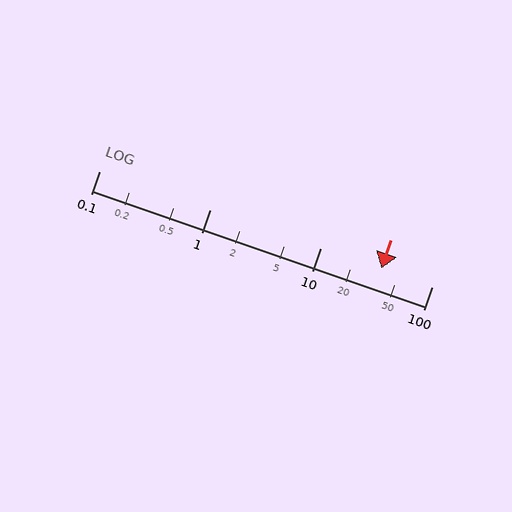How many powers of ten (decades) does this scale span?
The scale spans 3 decades, from 0.1 to 100.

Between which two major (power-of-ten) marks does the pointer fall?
The pointer is between 10 and 100.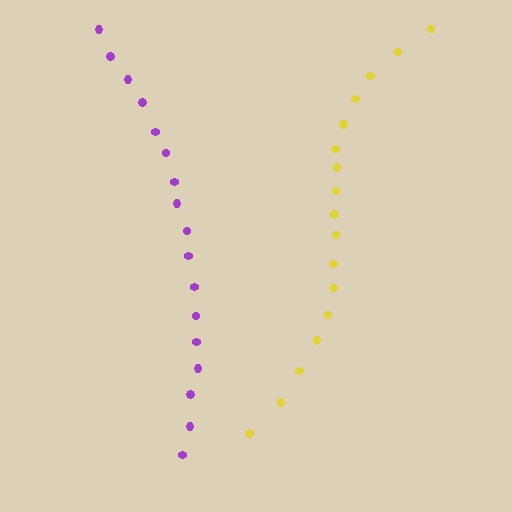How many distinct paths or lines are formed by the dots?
There are 2 distinct paths.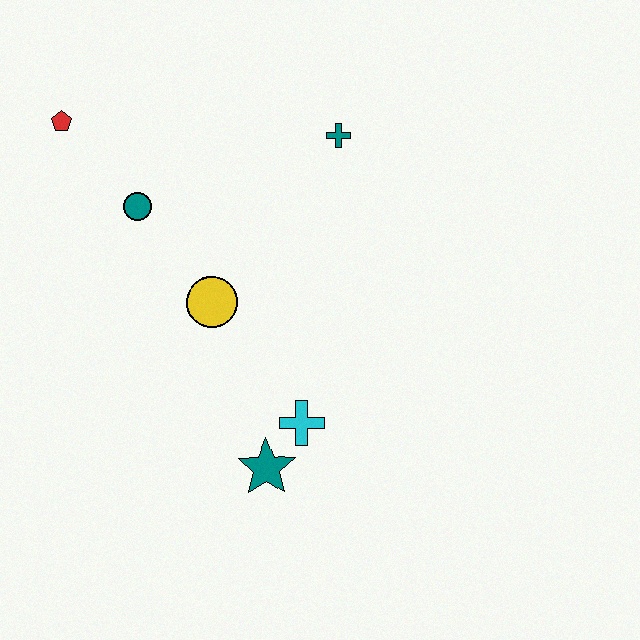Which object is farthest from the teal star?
The red pentagon is farthest from the teal star.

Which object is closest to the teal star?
The cyan cross is closest to the teal star.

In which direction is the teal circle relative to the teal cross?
The teal circle is to the left of the teal cross.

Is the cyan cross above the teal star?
Yes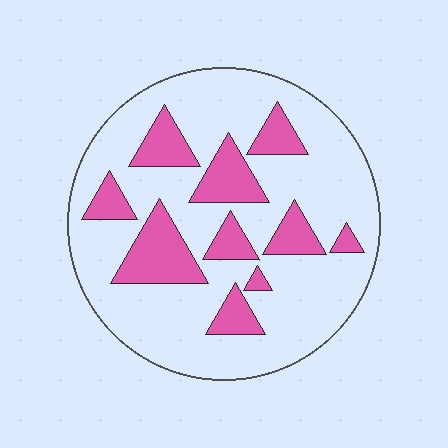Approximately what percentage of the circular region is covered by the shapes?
Approximately 25%.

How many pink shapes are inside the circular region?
10.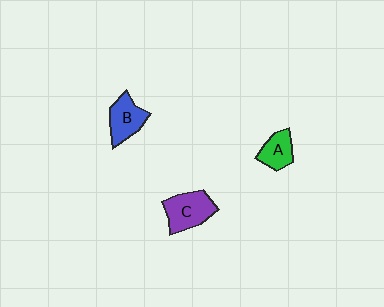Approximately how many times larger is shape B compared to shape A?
Approximately 1.3 times.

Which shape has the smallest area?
Shape A (green).